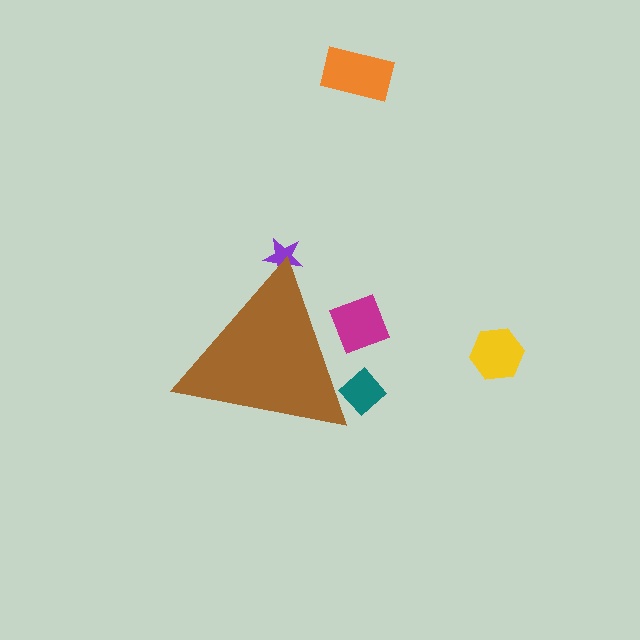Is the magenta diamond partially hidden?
Yes, the magenta diamond is partially hidden behind the brown triangle.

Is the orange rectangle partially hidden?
No, the orange rectangle is fully visible.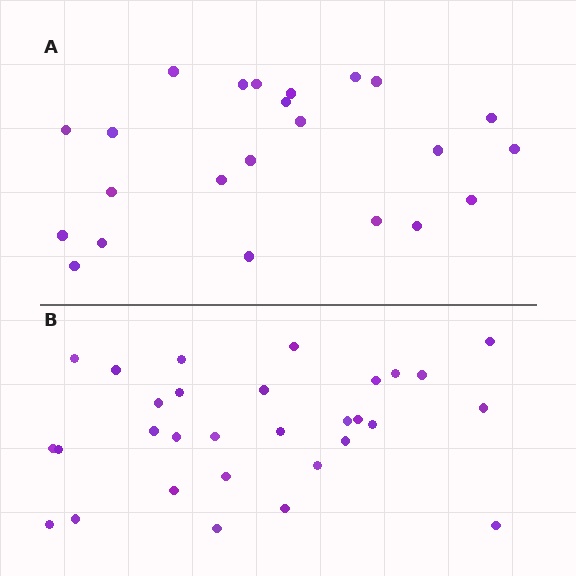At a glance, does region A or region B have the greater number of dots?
Region B (the bottom region) has more dots.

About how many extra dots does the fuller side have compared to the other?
Region B has roughly 8 or so more dots than region A.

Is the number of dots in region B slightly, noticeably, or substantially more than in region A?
Region B has noticeably more, but not dramatically so. The ratio is roughly 1.3 to 1.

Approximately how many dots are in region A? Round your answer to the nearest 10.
About 20 dots. (The exact count is 23, which rounds to 20.)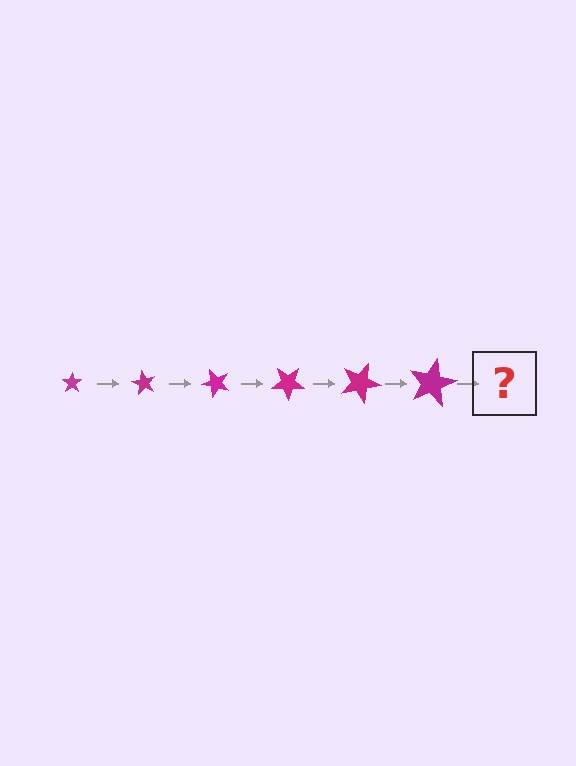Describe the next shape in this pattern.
It should be a star, larger than the previous one and rotated 360 degrees from the start.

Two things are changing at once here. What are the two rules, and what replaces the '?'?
The two rules are that the star grows larger each step and it rotates 60 degrees each step. The '?' should be a star, larger than the previous one and rotated 360 degrees from the start.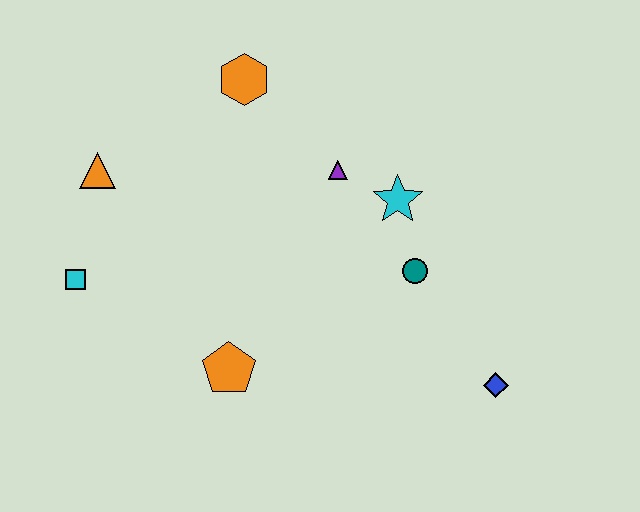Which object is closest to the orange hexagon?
The purple triangle is closest to the orange hexagon.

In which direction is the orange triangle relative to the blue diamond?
The orange triangle is to the left of the blue diamond.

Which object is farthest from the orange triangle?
The blue diamond is farthest from the orange triangle.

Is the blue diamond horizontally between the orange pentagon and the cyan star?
No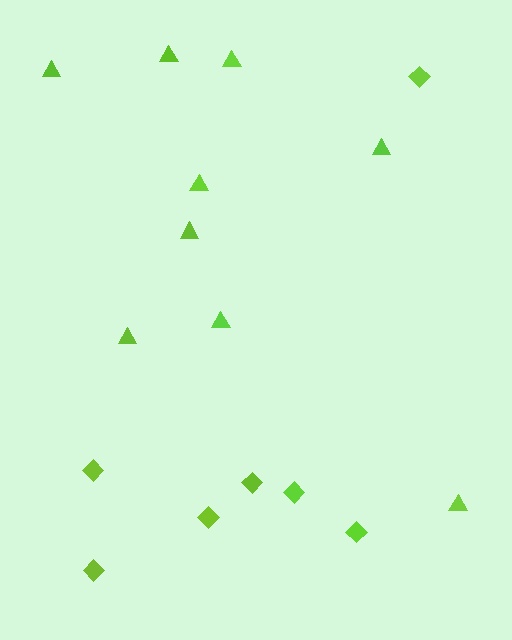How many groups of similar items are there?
There are 2 groups: one group of diamonds (7) and one group of triangles (9).